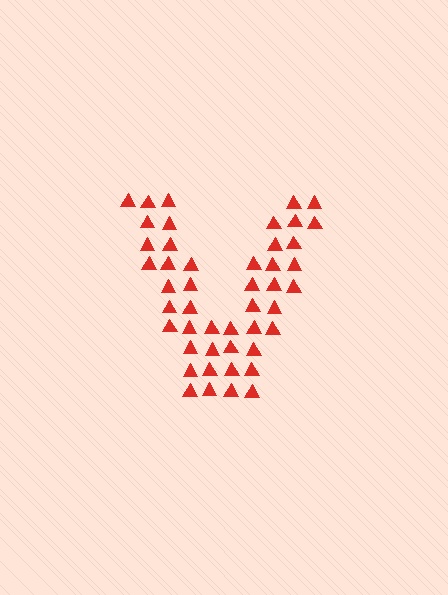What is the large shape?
The large shape is the letter V.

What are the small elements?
The small elements are triangles.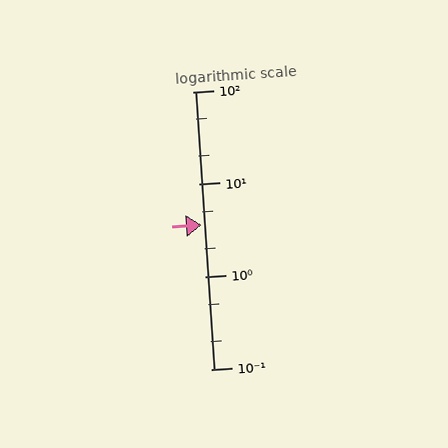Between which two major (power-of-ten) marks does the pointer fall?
The pointer is between 1 and 10.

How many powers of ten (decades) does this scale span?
The scale spans 3 decades, from 0.1 to 100.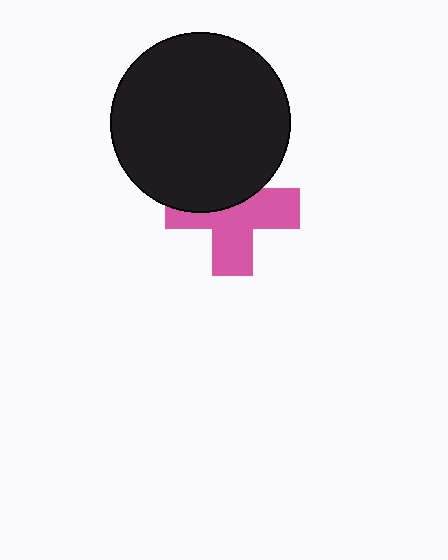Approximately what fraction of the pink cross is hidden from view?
Roughly 41% of the pink cross is hidden behind the black circle.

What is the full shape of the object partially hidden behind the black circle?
The partially hidden object is a pink cross.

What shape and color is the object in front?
The object in front is a black circle.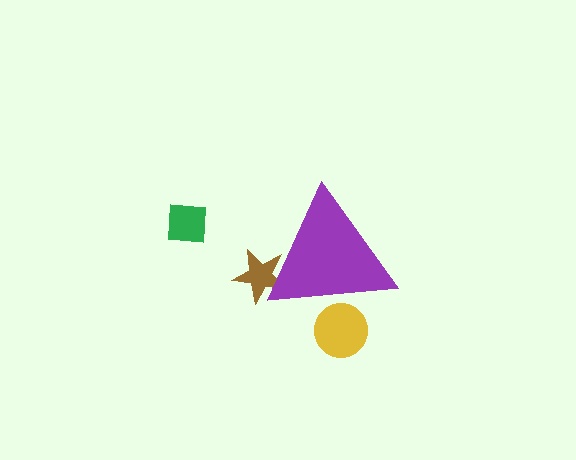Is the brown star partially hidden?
Yes, the brown star is partially hidden behind the purple triangle.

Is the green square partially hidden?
No, the green square is fully visible.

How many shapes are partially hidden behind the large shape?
2 shapes are partially hidden.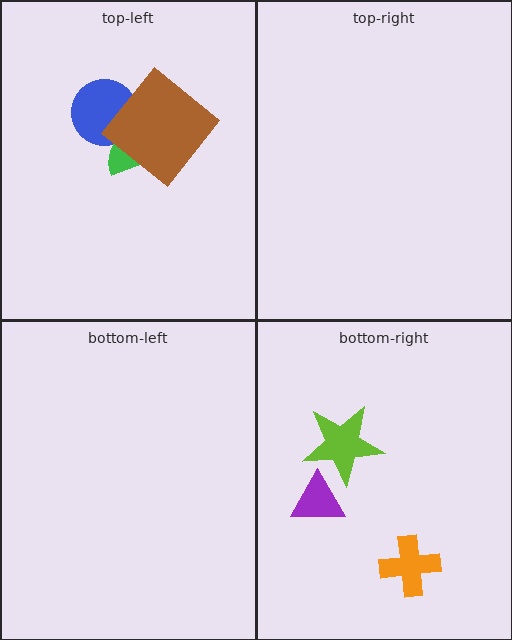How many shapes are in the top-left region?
3.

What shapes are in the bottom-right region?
The purple triangle, the lime star, the orange cross.